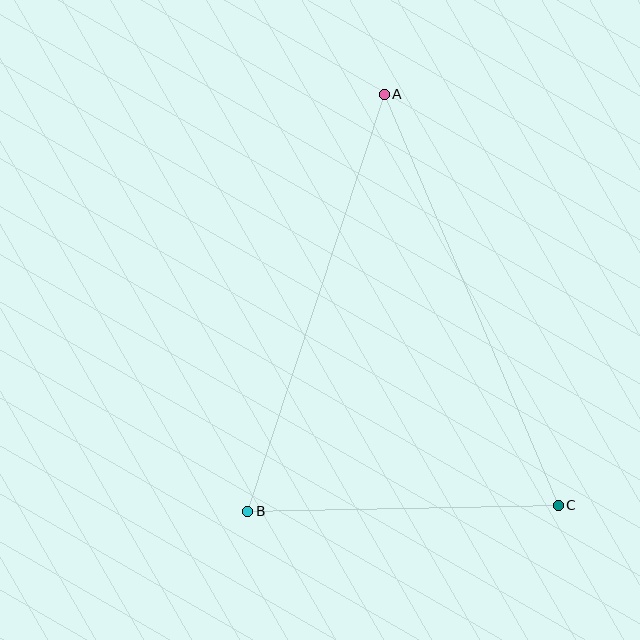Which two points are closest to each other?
Points B and C are closest to each other.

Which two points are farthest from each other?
Points A and C are farthest from each other.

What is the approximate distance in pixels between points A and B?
The distance between A and B is approximately 439 pixels.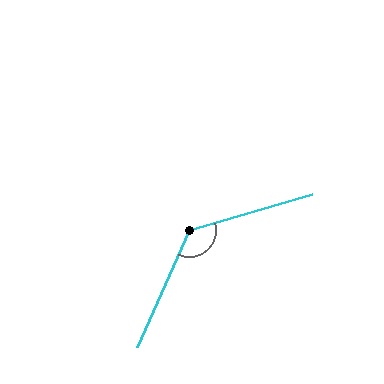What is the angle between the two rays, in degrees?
Approximately 130 degrees.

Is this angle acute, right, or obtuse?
It is obtuse.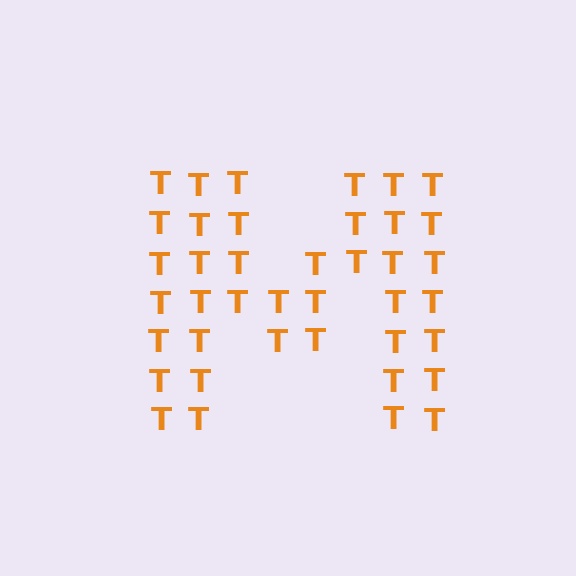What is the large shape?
The large shape is the letter M.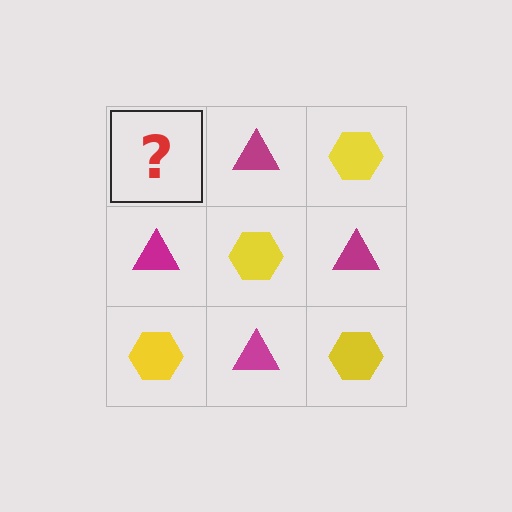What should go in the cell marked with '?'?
The missing cell should contain a yellow hexagon.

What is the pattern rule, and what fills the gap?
The rule is that it alternates yellow hexagon and magenta triangle in a checkerboard pattern. The gap should be filled with a yellow hexagon.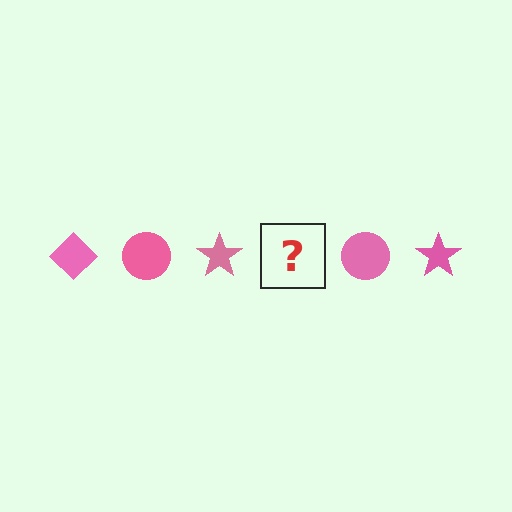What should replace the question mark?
The question mark should be replaced with a pink diamond.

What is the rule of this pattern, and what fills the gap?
The rule is that the pattern cycles through diamond, circle, star shapes in pink. The gap should be filled with a pink diamond.